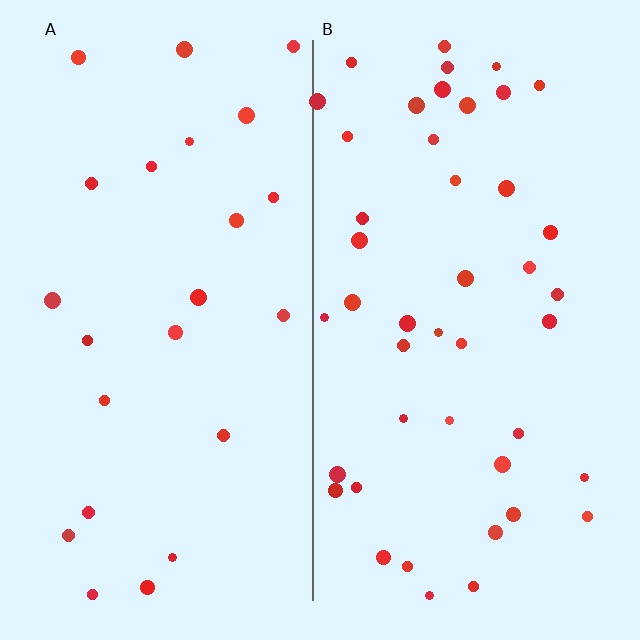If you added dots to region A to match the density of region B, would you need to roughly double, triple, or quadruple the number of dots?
Approximately double.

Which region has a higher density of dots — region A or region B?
B (the right).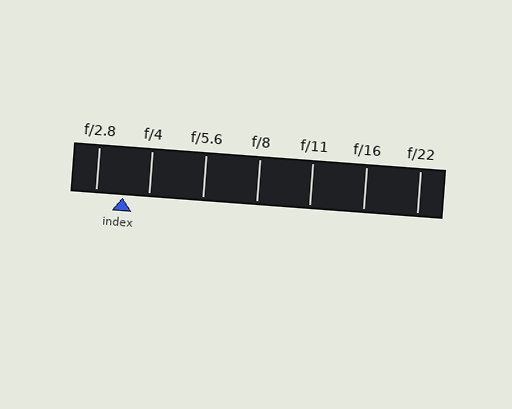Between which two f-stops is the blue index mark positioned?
The index mark is between f/2.8 and f/4.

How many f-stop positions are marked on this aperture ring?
There are 7 f-stop positions marked.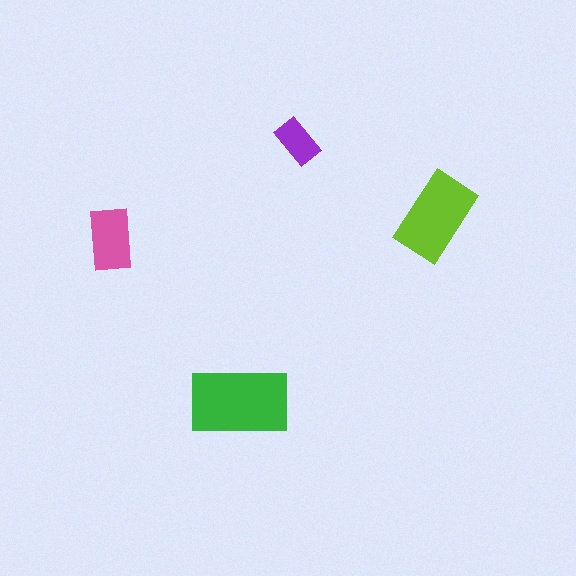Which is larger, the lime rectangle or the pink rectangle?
The lime one.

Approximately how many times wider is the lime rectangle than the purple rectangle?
About 2 times wider.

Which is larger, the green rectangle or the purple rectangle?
The green one.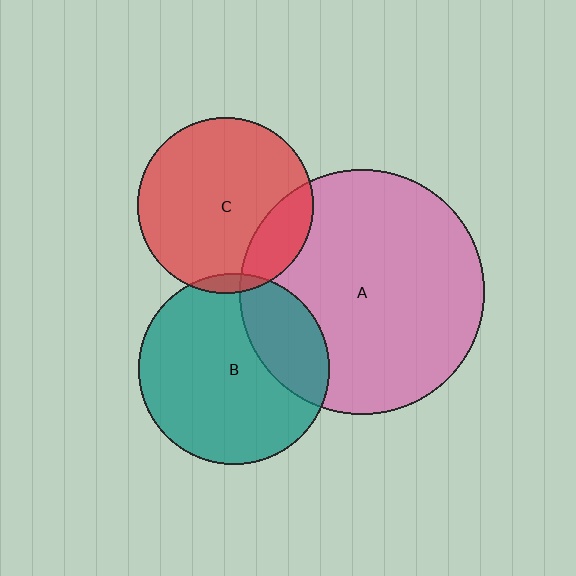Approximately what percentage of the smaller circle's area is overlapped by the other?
Approximately 5%.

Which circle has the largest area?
Circle A (pink).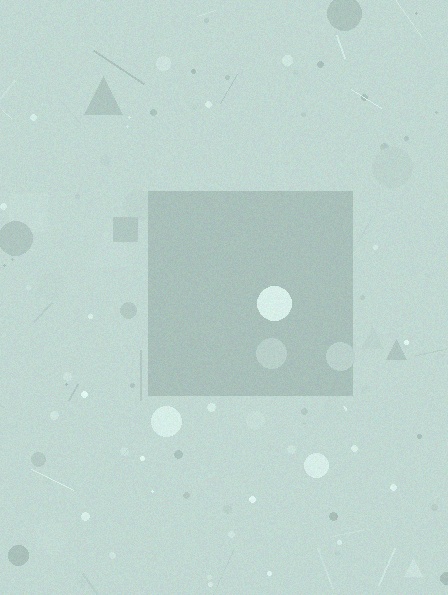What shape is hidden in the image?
A square is hidden in the image.